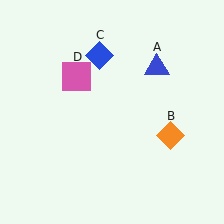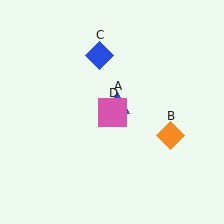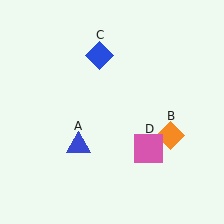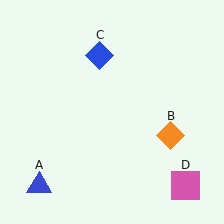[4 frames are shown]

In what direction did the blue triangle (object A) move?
The blue triangle (object A) moved down and to the left.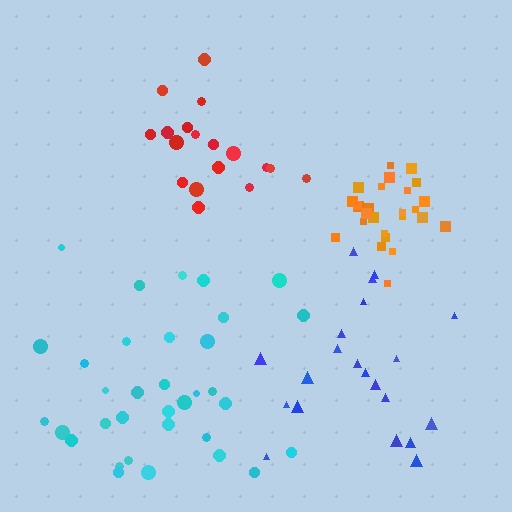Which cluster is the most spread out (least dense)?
Blue.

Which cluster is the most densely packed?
Orange.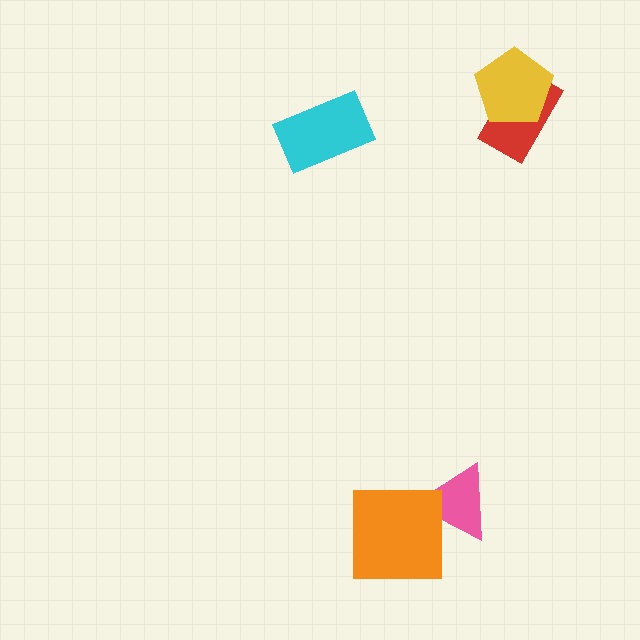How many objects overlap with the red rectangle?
1 object overlaps with the red rectangle.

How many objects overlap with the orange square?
1 object overlaps with the orange square.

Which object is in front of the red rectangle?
The yellow pentagon is in front of the red rectangle.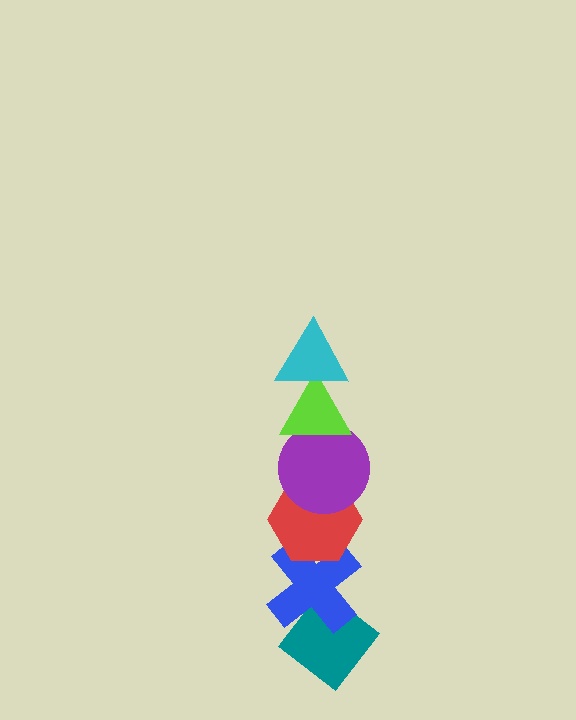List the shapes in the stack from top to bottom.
From top to bottom: the cyan triangle, the lime triangle, the purple circle, the red hexagon, the blue cross, the teal diamond.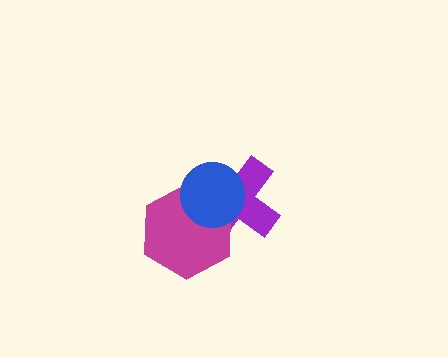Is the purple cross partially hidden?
Yes, it is partially covered by another shape.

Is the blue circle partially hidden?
No, no other shape covers it.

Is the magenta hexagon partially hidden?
Yes, it is partially covered by another shape.